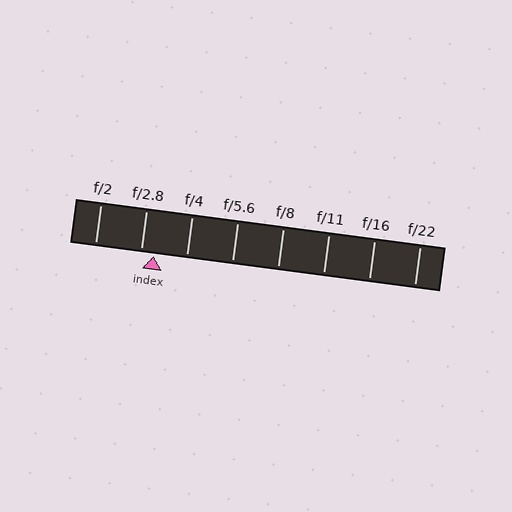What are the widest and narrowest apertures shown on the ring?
The widest aperture shown is f/2 and the narrowest is f/22.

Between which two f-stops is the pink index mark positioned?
The index mark is between f/2.8 and f/4.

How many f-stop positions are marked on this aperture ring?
There are 8 f-stop positions marked.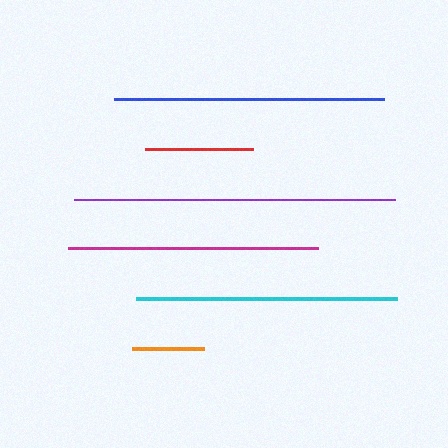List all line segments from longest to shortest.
From longest to shortest: purple, blue, cyan, magenta, red, orange.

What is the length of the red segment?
The red segment is approximately 108 pixels long.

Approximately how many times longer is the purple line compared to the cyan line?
The purple line is approximately 1.2 times the length of the cyan line.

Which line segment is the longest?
The purple line is the longest at approximately 320 pixels.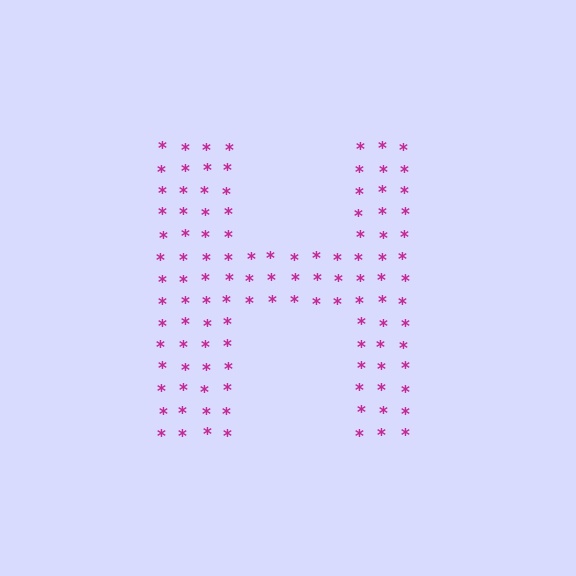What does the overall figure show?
The overall figure shows the letter H.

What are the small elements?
The small elements are asterisks.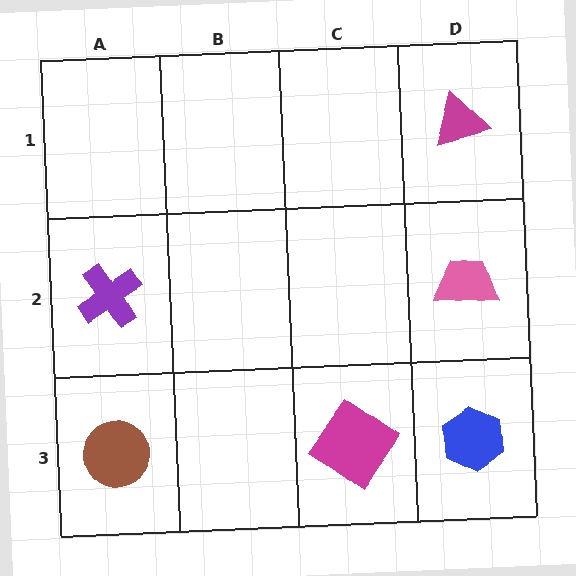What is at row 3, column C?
A magenta diamond.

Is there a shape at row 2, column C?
No, that cell is empty.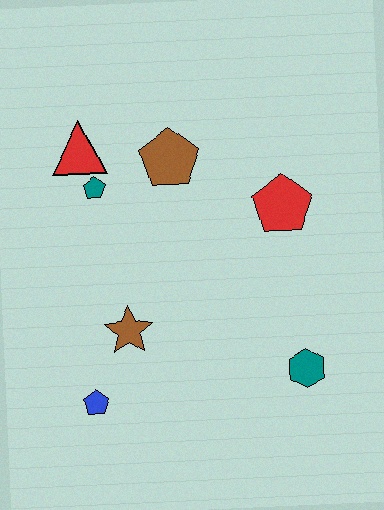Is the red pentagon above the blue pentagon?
Yes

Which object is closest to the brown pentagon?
The teal pentagon is closest to the brown pentagon.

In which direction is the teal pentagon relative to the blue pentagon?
The teal pentagon is above the blue pentagon.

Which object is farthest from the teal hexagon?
The red triangle is farthest from the teal hexagon.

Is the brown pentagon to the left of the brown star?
No